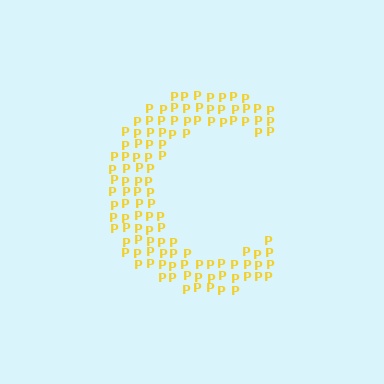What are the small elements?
The small elements are letter P's.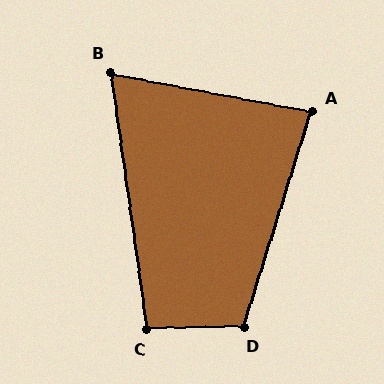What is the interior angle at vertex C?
Approximately 97 degrees (obtuse).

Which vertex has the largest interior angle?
D, at approximately 109 degrees.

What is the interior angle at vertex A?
Approximately 83 degrees (acute).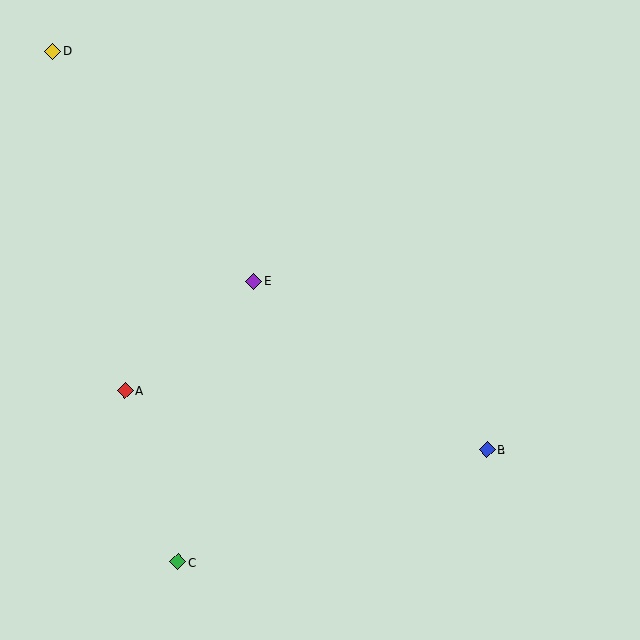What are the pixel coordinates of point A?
Point A is at (125, 390).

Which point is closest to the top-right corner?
Point B is closest to the top-right corner.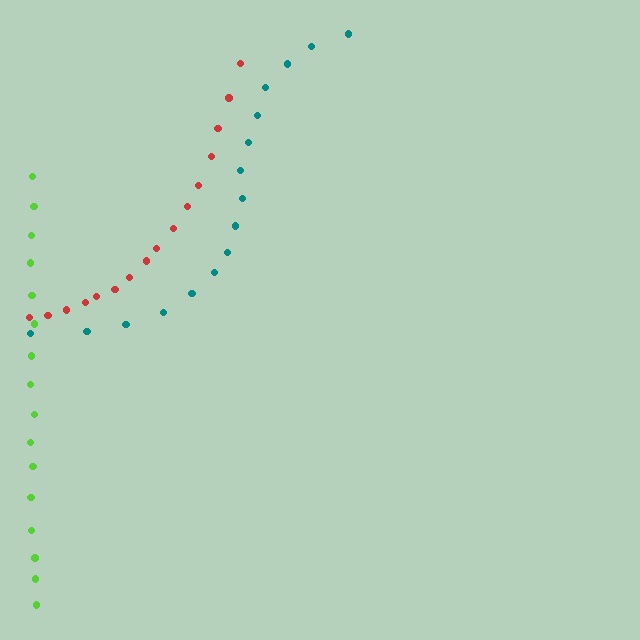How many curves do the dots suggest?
There are 3 distinct paths.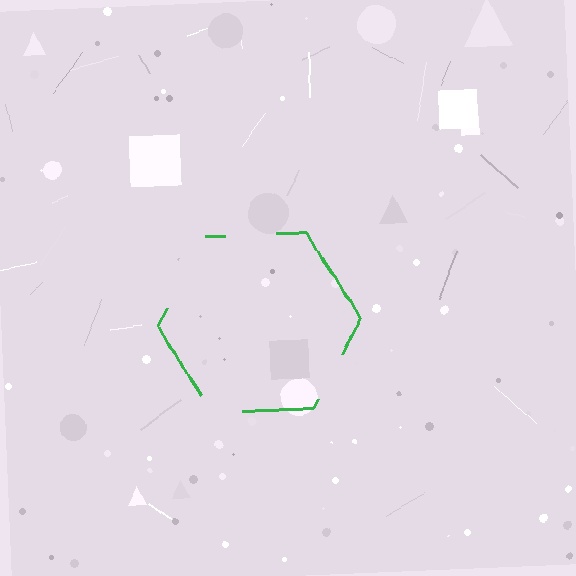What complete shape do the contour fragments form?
The contour fragments form a hexagon.